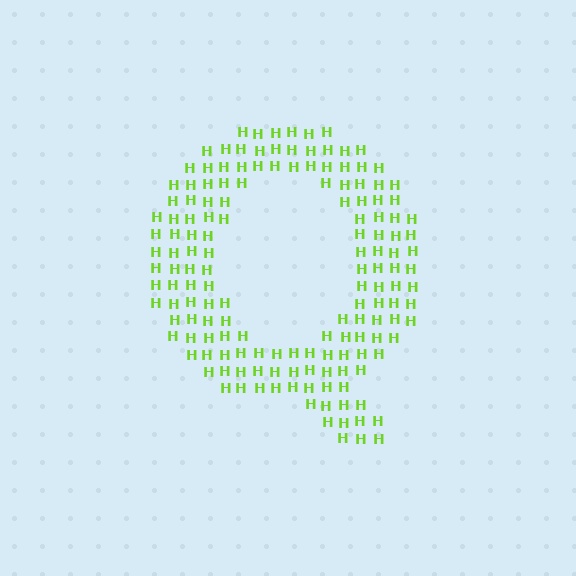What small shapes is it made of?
It is made of small letter H's.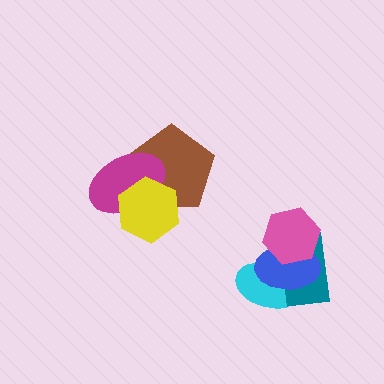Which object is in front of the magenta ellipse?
The yellow hexagon is in front of the magenta ellipse.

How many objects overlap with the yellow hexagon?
2 objects overlap with the yellow hexagon.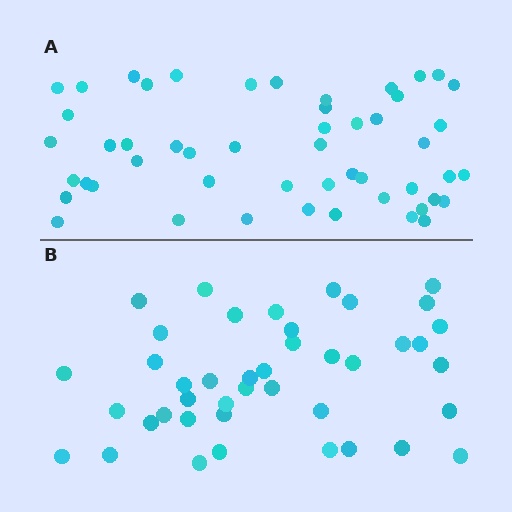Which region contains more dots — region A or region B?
Region A (the top region) has more dots.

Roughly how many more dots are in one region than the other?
Region A has roughly 8 or so more dots than region B.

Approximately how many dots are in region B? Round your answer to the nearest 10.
About 40 dots. (The exact count is 42, which rounds to 40.)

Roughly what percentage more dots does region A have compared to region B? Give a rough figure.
About 20% more.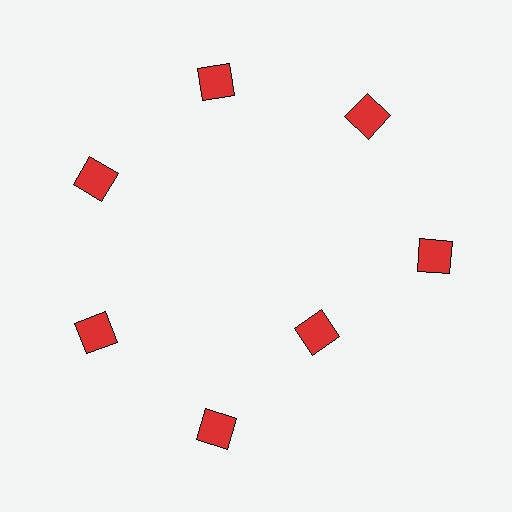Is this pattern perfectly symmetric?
No. The 7 red diamonds are arranged in a ring, but one element near the 5 o'clock position is pulled inward toward the center, breaking the 7-fold rotational symmetry.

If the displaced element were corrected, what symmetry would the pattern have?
It would have 7-fold rotational symmetry — the pattern would map onto itself every 51 degrees.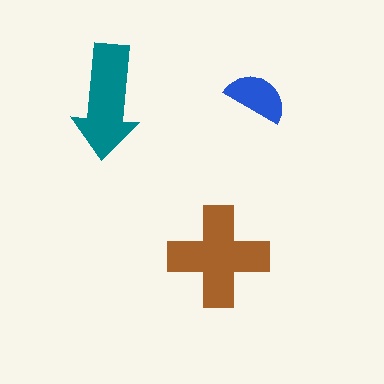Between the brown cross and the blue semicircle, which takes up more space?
The brown cross.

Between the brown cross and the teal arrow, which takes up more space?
The brown cross.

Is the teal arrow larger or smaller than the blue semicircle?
Larger.